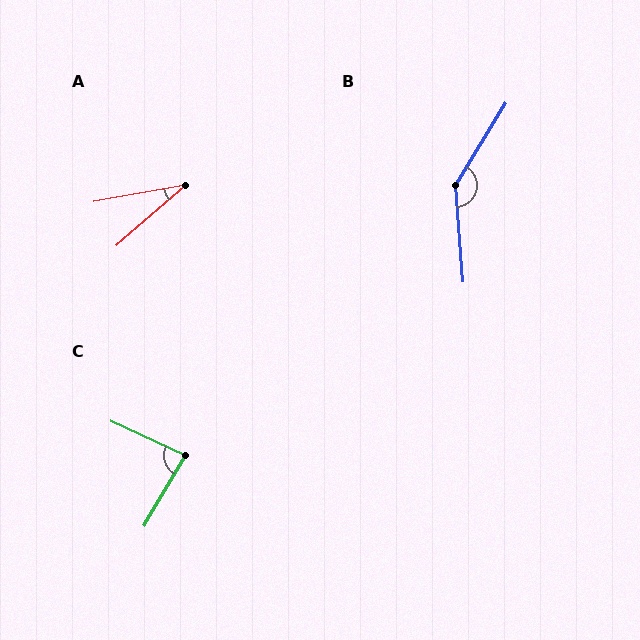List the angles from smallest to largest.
A (31°), C (84°), B (144°).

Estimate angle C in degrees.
Approximately 84 degrees.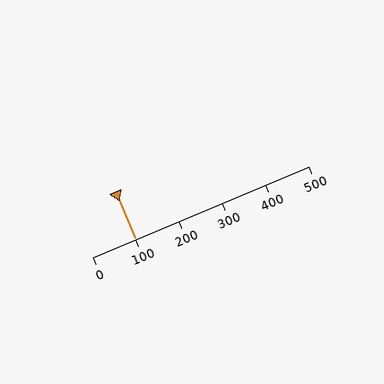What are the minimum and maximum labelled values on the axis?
The axis runs from 0 to 500.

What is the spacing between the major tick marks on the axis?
The major ticks are spaced 100 apart.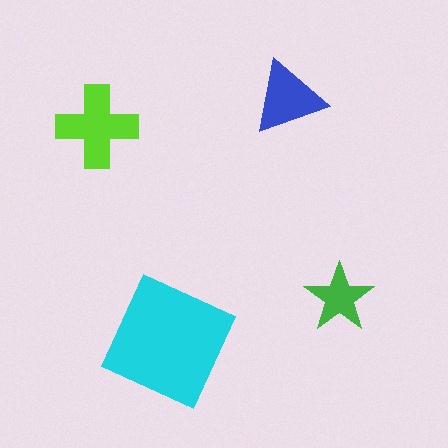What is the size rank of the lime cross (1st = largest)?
2nd.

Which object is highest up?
The blue triangle is topmost.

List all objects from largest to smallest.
The cyan square, the lime cross, the blue triangle, the green star.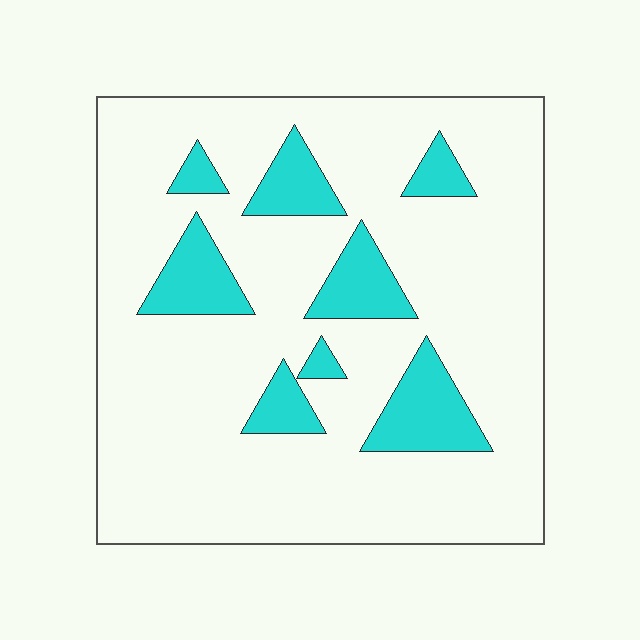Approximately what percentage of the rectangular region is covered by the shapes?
Approximately 15%.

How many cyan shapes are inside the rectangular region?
8.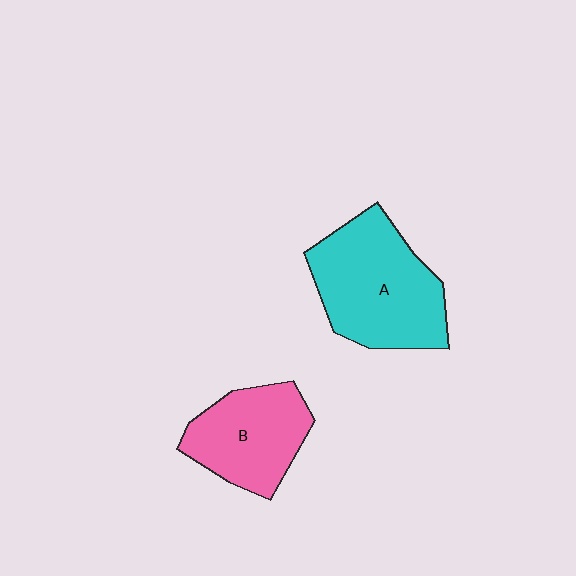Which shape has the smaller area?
Shape B (pink).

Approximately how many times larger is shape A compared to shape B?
Approximately 1.4 times.